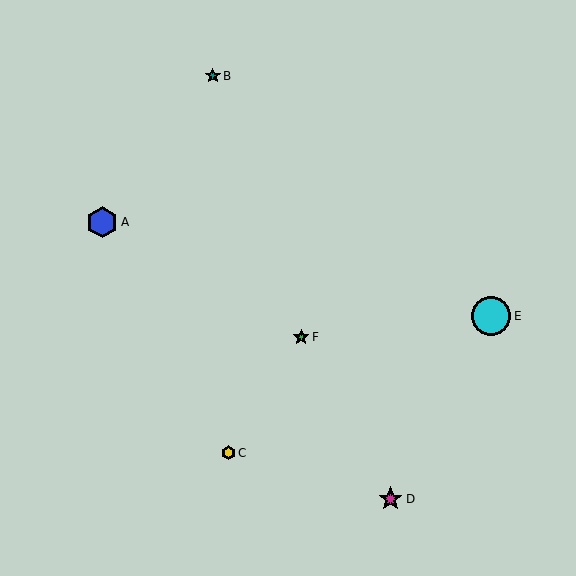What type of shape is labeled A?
Shape A is a blue hexagon.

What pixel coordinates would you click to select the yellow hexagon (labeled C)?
Click at (228, 453) to select the yellow hexagon C.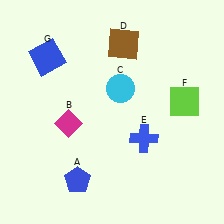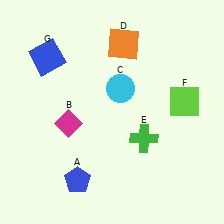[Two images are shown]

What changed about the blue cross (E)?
In Image 1, E is blue. In Image 2, it changed to green.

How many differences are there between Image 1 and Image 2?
There are 2 differences between the two images.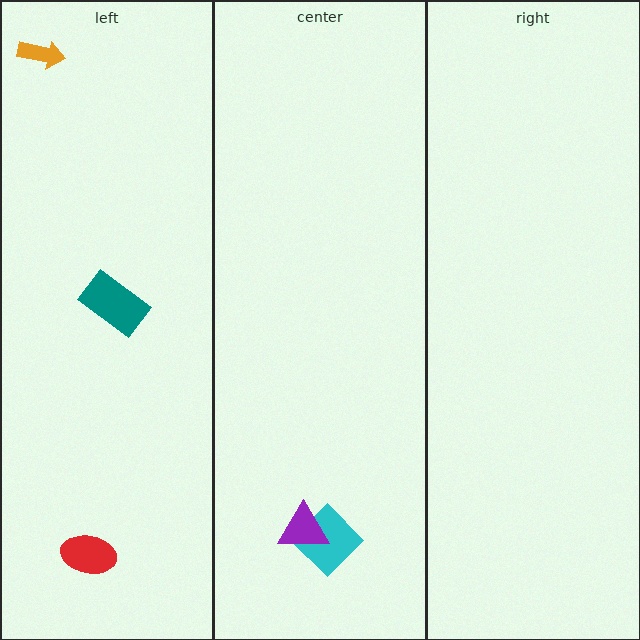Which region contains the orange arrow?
The left region.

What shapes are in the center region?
The cyan diamond, the purple triangle.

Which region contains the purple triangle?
The center region.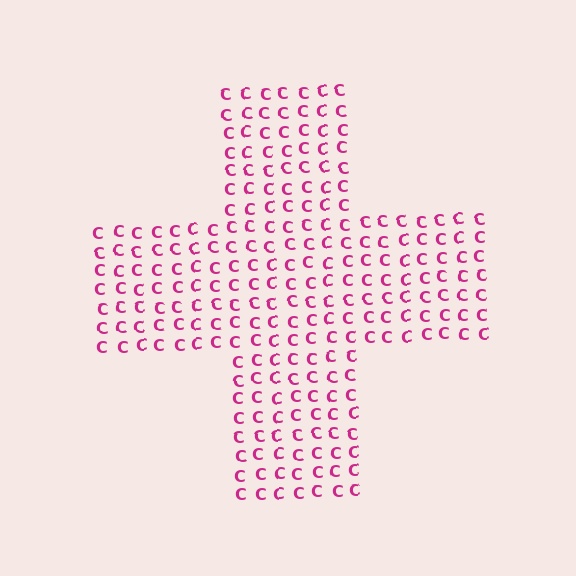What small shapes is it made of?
It is made of small letter C's.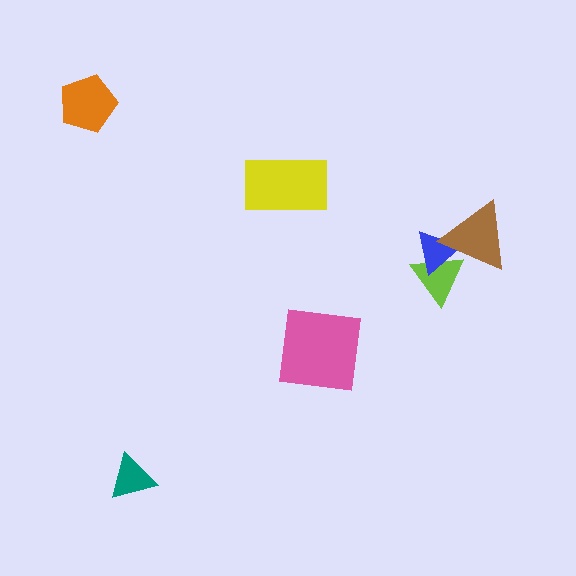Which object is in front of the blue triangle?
The brown triangle is in front of the blue triangle.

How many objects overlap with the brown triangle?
2 objects overlap with the brown triangle.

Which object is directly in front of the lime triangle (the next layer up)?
The blue triangle is directly in front of the lime triangle.